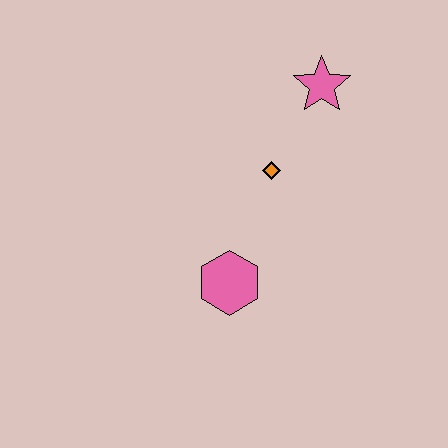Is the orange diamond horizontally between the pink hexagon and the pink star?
Yes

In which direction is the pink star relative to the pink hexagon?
The pink star is above the pink hexagon.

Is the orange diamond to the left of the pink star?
Yes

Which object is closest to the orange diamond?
The pink star is closest to the orange diamond.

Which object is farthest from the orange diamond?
The pink hexagon is farthest from the orange diamond.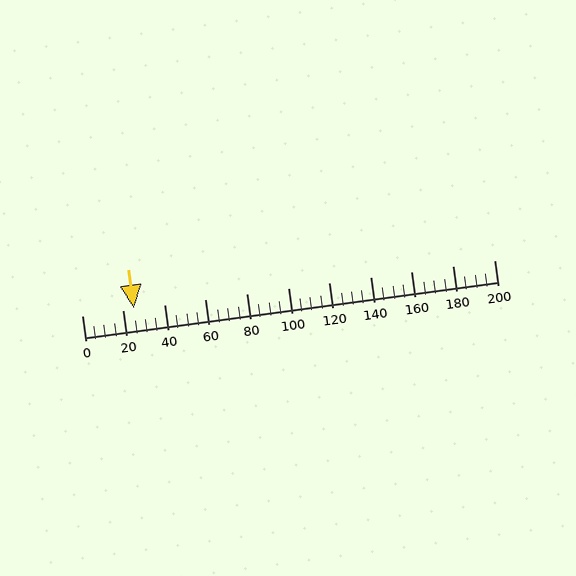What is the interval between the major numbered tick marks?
The major tick marks are spaced 20 units apart.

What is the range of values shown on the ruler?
The ruler shows values from 0 to 200.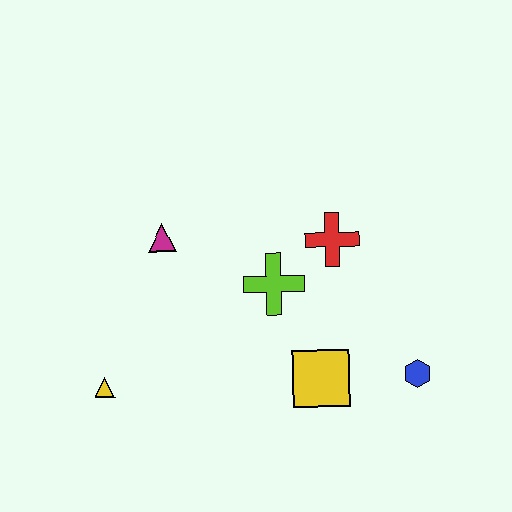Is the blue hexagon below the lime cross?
Yes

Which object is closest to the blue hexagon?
The yellow square is closest to the blue hexagon.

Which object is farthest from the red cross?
The yellow triangle is farthest from the red cross.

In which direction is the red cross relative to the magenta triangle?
The red cross is to the right of the magenta triangle.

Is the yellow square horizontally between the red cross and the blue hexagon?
No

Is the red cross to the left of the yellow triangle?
No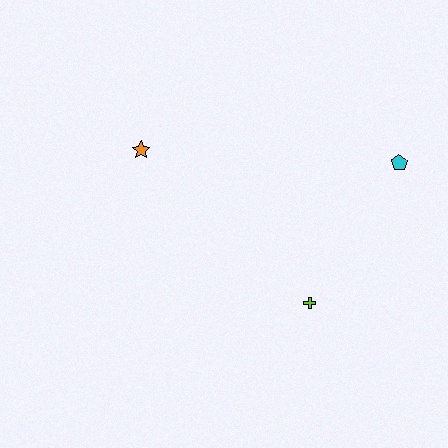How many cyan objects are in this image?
There is 1 cyan object.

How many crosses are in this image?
There is 1 cross.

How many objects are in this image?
There are 3 objects.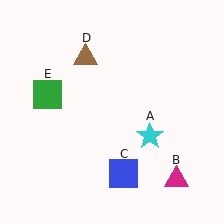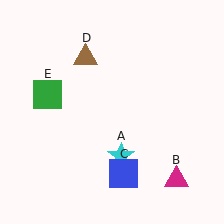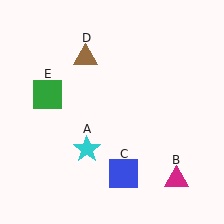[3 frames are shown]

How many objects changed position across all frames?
1 object changed position: cyan star (object A).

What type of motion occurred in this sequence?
The cyan star (object A) rotated clockwise around the center of the scene.